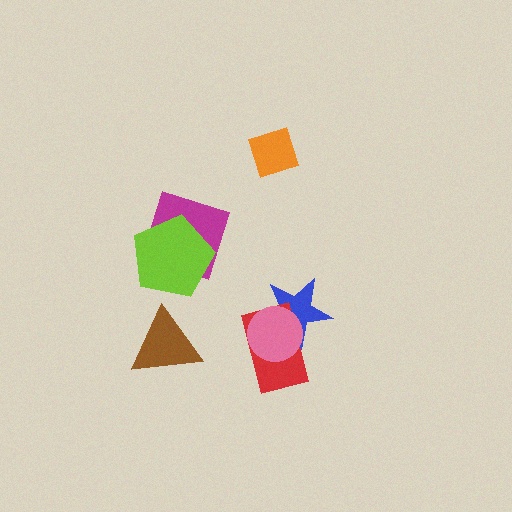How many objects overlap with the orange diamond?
0 objects overlap with the orange diamond.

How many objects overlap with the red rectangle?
2 objects overlap with the red rectangle.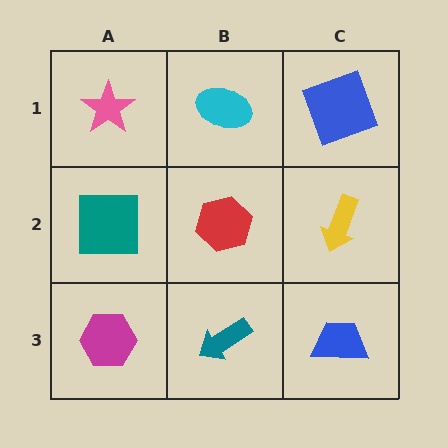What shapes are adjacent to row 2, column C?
A blue square (row 1, column C), a blue trapezoid (row 3, column C), a red hexagon (row 2, column B).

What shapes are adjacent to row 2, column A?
A pink star (row 1, column A), a magenta hexagon (row 3, column A), a red hexagon (row 2, column B).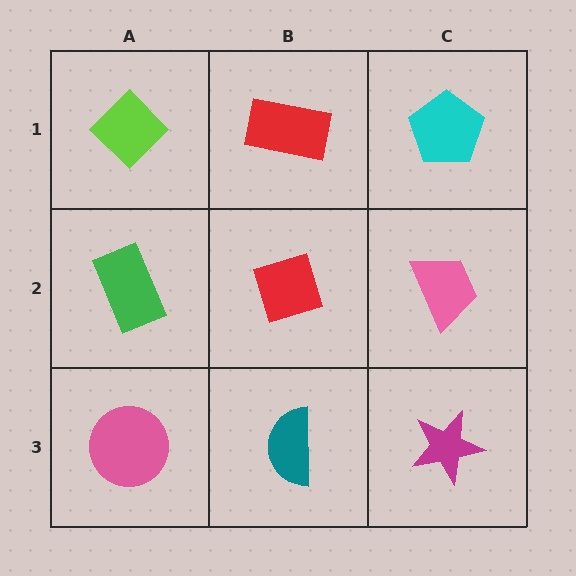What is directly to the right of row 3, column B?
A magenta star.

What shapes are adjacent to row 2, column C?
A cyan pentagon (row 1, column C), a magenta star (row 3, column C), a red diamond (row 2, column B).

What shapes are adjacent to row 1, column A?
A green rectangle (row 2, column A), a red rectangle (row 1, column B).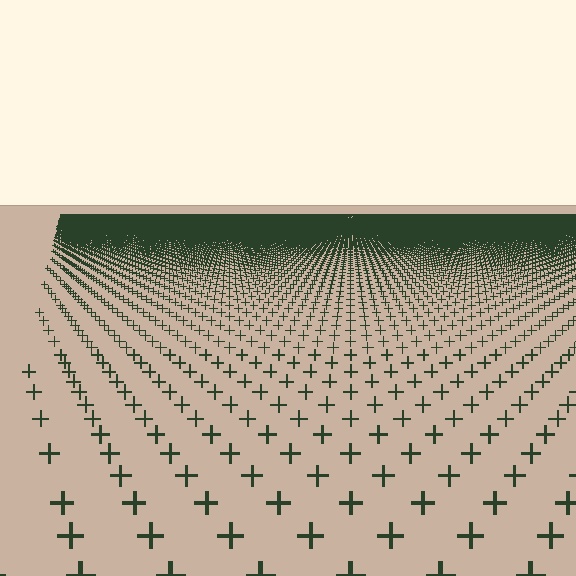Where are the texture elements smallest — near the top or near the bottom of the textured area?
Near the top.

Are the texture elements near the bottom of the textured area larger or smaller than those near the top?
Larger. Near the bottom, elements are closer to the viewer and appear at a bigger on-screen size.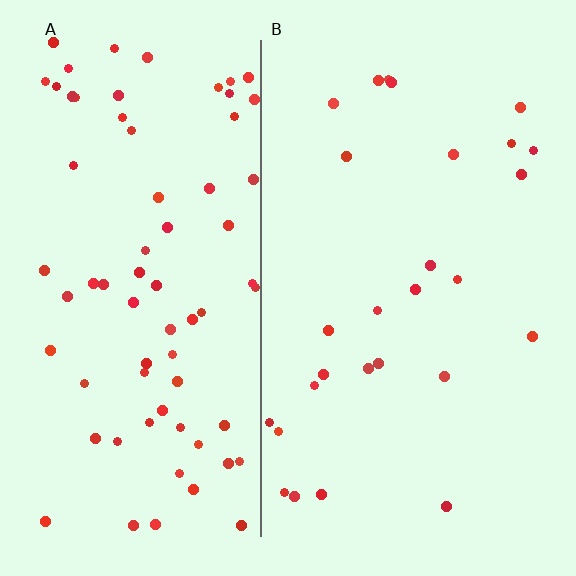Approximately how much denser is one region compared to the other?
Approximately 2.6× — region A over region B.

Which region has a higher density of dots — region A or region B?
A (the left).